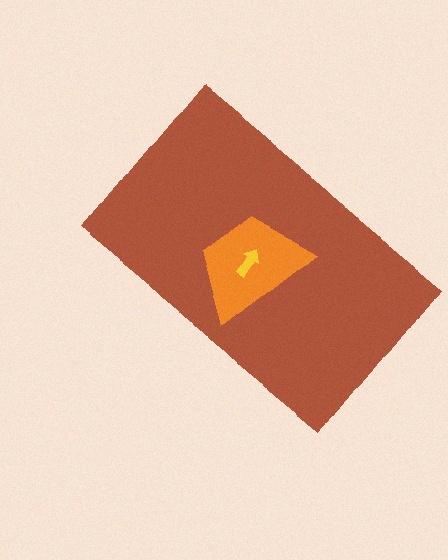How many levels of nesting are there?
3.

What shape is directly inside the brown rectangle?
The orange trapezoid.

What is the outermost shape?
The brown rectangle.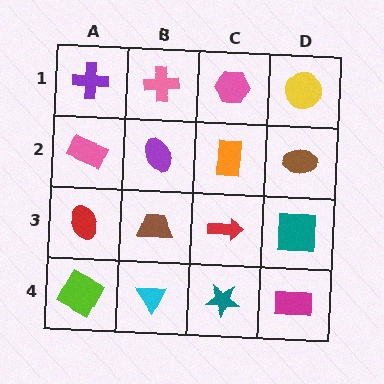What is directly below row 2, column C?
A red arrow.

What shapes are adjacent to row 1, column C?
An orange rectangle (row 2, column C), a pink cross (row 1, column B), a yellow circle (row 1, column D).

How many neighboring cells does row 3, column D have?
3.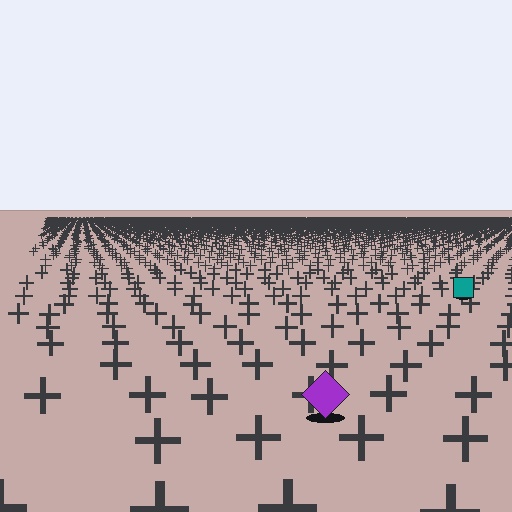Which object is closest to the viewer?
The purple diamond is closest. The texture marks near it are larger and more spread out.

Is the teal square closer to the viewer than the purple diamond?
No. The purple diamond is closer — you can tell from the texture gradient: the ground texture is coarser near it.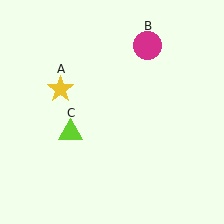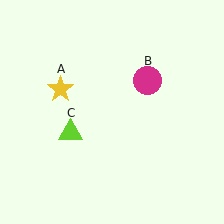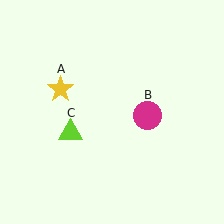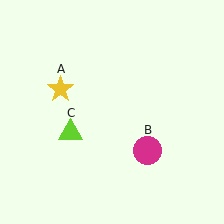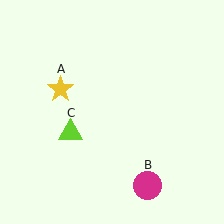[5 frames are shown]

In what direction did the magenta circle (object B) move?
The magenta circle (object B) moved down.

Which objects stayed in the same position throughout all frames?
Yellow star (object A) and lime triangle (object C) remained stationary.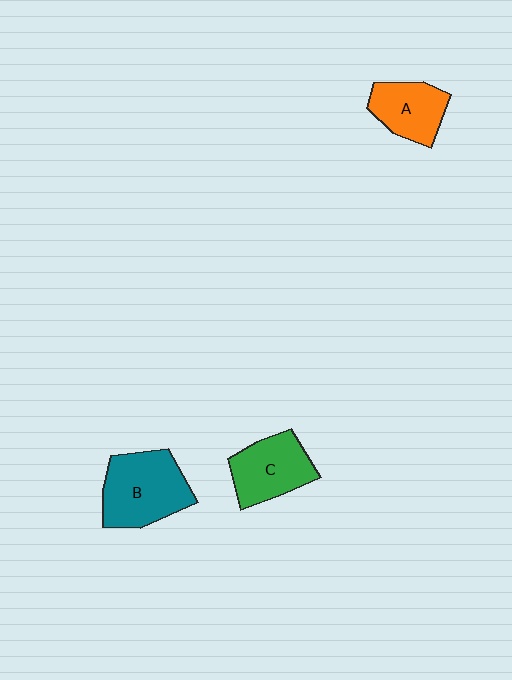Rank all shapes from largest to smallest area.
From largest to smallest: B (teal), C (green), A (orange).